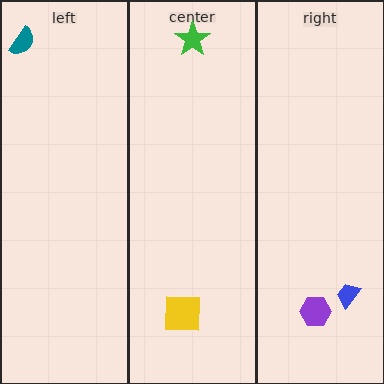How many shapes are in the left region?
1.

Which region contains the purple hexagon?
The right region.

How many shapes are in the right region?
2.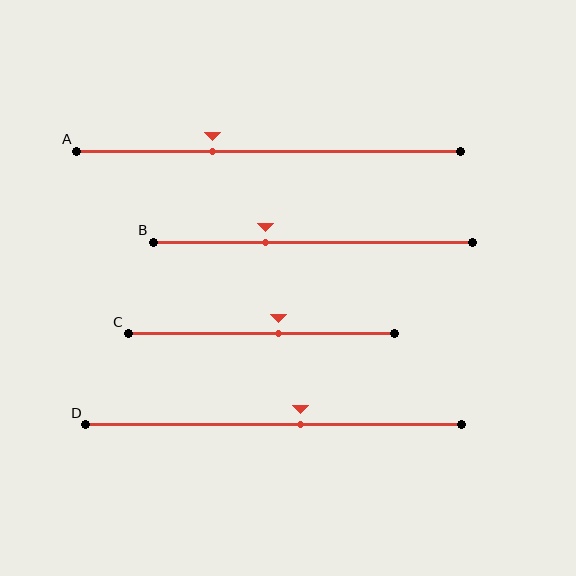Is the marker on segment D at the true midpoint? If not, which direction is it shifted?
No, the marker on segment D is shifted to the right by about 7% of the segment length.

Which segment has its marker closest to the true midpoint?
Segment C has its marker closest to the true midpoint.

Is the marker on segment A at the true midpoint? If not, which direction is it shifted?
No, the marker on segment A is shifted to the left by about 15% of the segment length.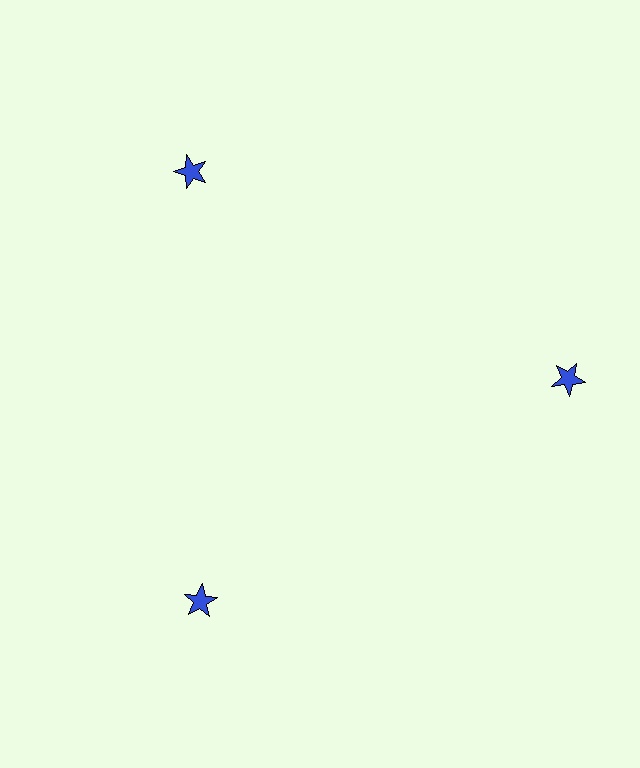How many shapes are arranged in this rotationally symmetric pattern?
There are 3 shapes, arranged in 3 groups of 1.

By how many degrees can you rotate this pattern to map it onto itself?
The pattern maps onto itself every 120 degrees of rotation.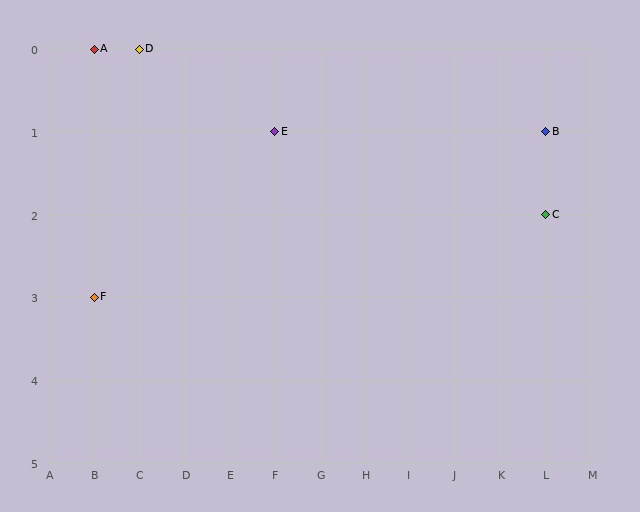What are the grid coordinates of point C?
Point C is at grid coordinates (L, 2).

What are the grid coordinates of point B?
Point B is at grid coordinates (L, 1).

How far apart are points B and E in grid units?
Points B and E are 6 columns apart.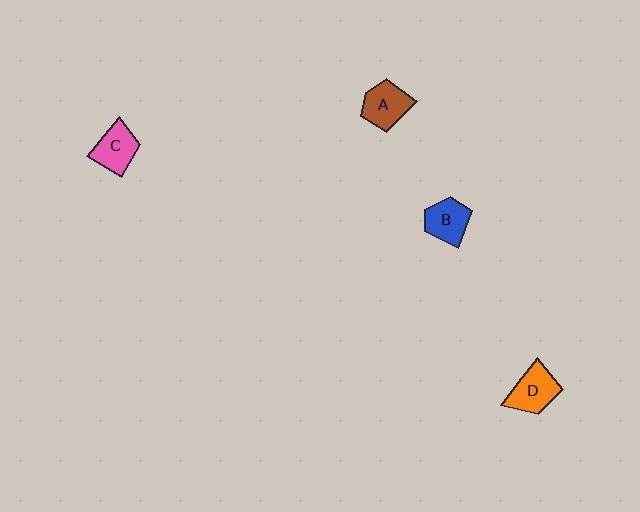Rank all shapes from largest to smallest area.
From largest to smallest: D (orange), A (brown), C (pink), B (blue).